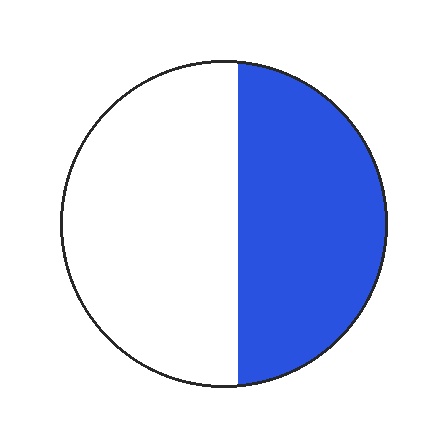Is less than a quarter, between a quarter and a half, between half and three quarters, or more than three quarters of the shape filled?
Between a quarter and a half.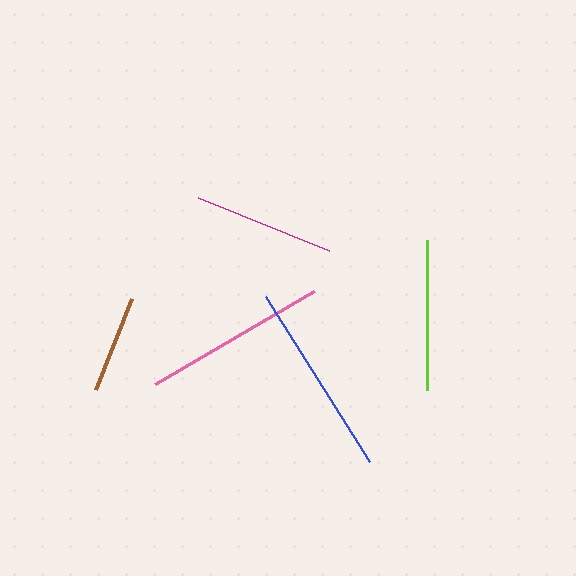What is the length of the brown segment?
The brown segment is approximately 98 pixels long.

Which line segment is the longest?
The blue line is the longest at approximately 195 pixels.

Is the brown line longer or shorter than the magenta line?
The magenta line is longer than the brown line.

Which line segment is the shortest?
The brown line is the shortest at approximately 98 pixels.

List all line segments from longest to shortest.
From longest to shortest: blue, pink, lime, magenta, brown.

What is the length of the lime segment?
The lime segment is approximately 150 pixels long.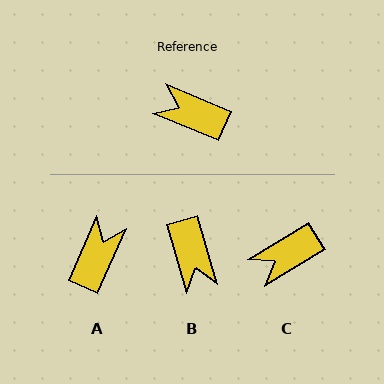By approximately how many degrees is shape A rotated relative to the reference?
Approximately 91 degrees clockwise.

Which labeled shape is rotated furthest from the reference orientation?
B, about 128 degrees away.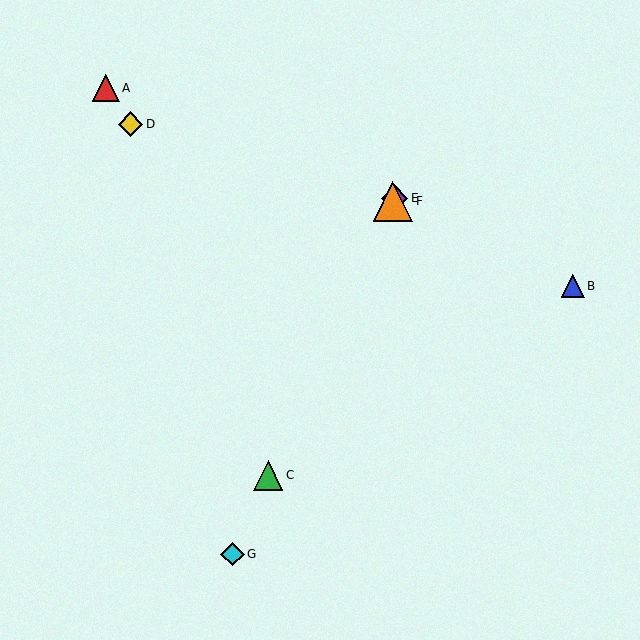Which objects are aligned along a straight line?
Objects C, E, F, G are aligned along a straight line.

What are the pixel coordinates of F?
Object F is at (393, 201).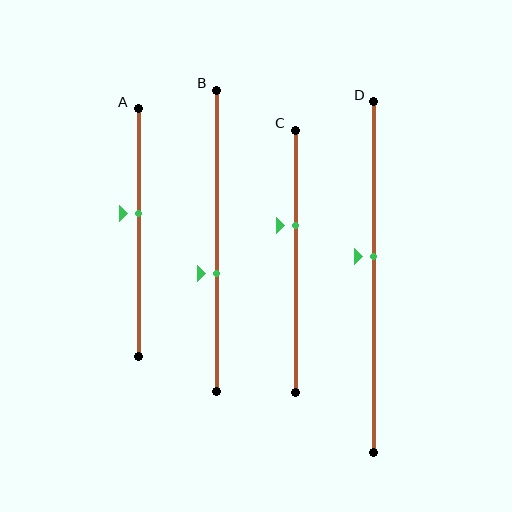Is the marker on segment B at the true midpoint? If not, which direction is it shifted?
No, the marker on segment B is shifted downward by about 11% of the segment length.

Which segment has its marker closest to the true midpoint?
Segment D has its marker closest to the true midpoint.